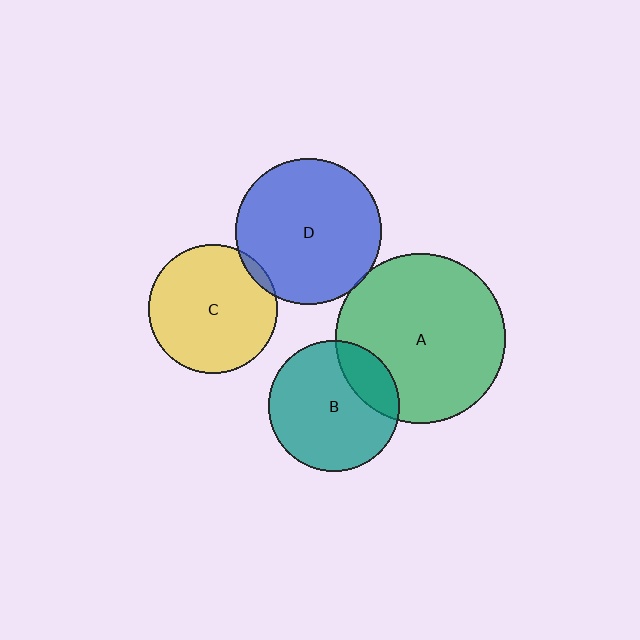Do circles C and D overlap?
Yes.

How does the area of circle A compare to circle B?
Approximately 1.7 times.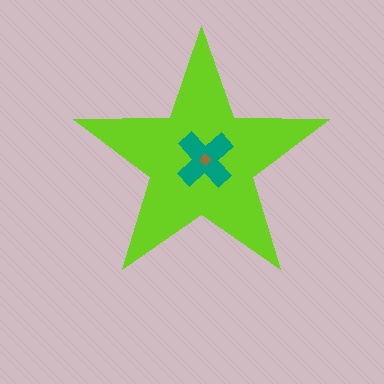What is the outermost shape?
The lime star.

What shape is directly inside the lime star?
The teal cross.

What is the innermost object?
The brown diamond.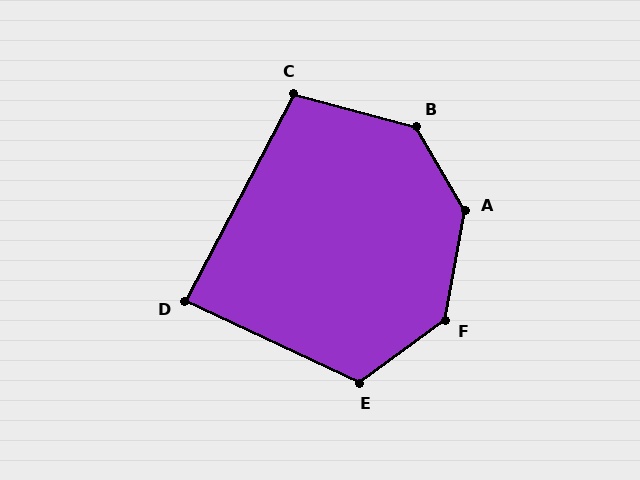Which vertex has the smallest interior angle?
D, at approximately 87 degrees.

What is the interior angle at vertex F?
Approximately 137 degrees (obtuse).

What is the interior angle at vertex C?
Approximately 103 degrees (obtuse).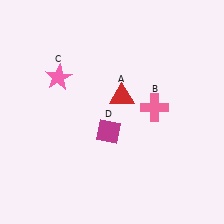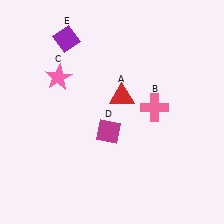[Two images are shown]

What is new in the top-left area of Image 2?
A purple diamond (E) was added in the top-left area of Image 2.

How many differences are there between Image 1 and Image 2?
There is 1 difference between the two images.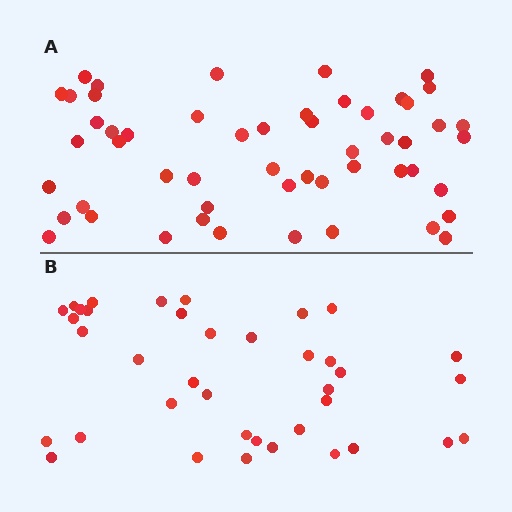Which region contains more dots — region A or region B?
Region A (the top region) has more dots.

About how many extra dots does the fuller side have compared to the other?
Region A has approximately 15 more dots than region B.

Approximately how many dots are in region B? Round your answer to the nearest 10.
About 40 dots. (The exact count is 38, which rounds to 40.)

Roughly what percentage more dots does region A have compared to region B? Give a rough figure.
About 40% more.